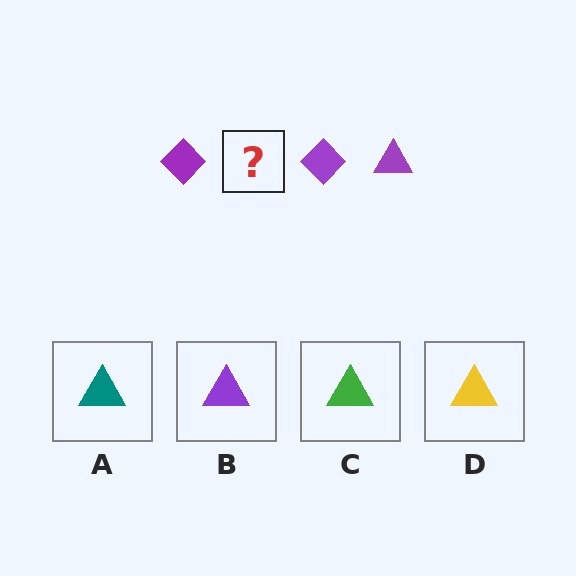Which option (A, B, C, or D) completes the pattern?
B.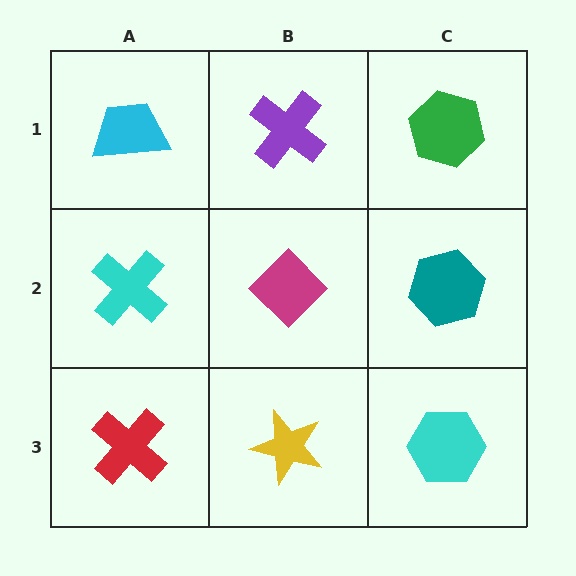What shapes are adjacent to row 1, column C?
A teal hexagon (row 2, column C), a purple cross (row 1, column B).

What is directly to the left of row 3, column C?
A yellow star.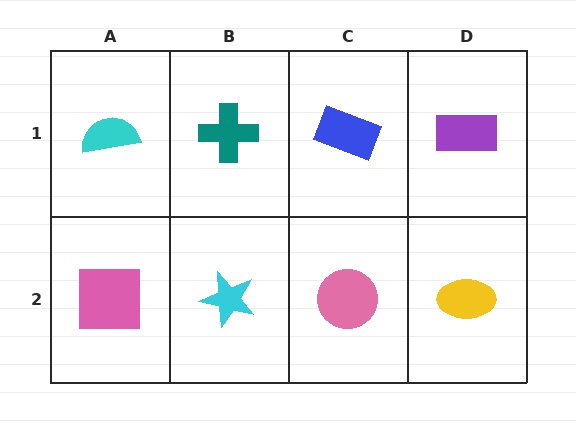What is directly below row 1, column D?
A yellow ellipse.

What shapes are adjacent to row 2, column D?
A purple rectangle (row 1, column D), a pink circle (row 2, column C).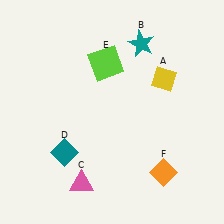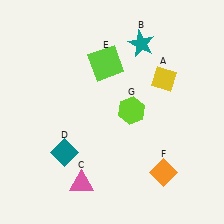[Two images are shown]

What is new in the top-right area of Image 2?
A lime hexagon (G) was added in the top-right area of Image 2.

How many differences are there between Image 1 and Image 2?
There is 1 difference between the two images.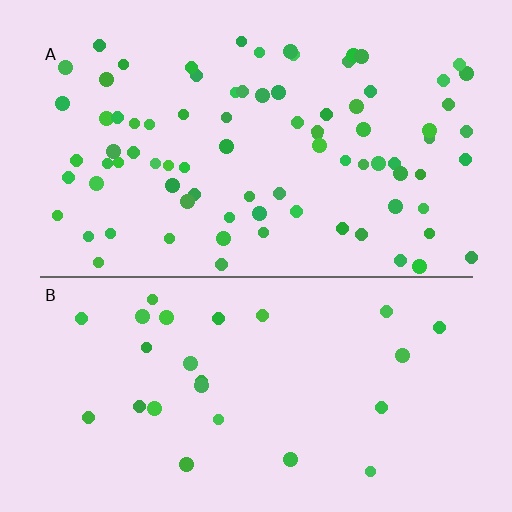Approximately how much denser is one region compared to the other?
Approximately 3.2× — region A over region B.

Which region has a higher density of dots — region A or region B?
A (the top).